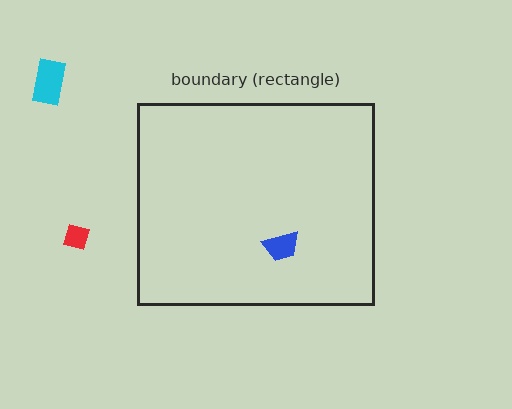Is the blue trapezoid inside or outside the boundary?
Inside.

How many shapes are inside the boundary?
1 inside, 2 outside.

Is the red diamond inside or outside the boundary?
Outside.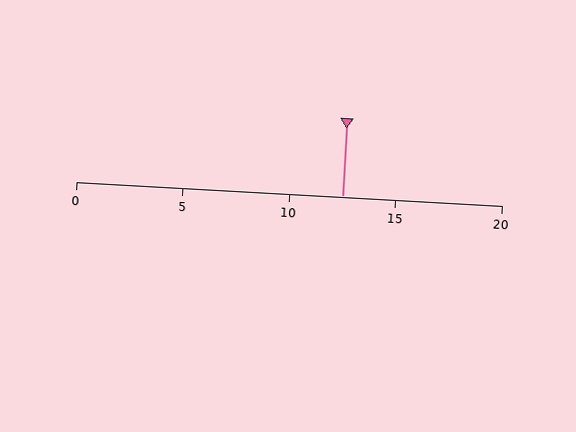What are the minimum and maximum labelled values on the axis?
The axis runs from 0 to 20.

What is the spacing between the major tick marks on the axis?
The major ticks are spaced 5 apart.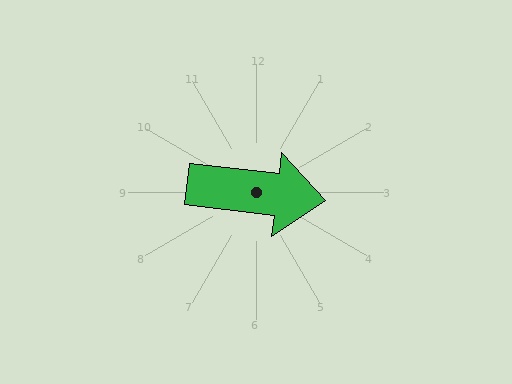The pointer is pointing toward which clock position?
Roughly 3 o'clock.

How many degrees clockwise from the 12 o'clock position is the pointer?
Approximately 97 degrees.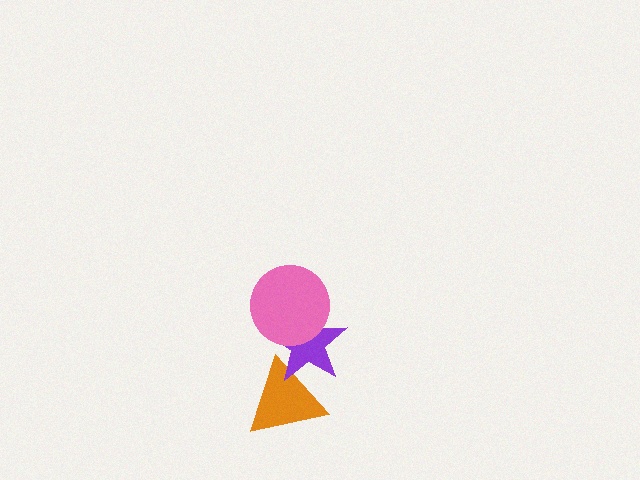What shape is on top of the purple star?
The pink circle is on top of the purple star.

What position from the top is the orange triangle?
The orange triangle is 3rd from the top.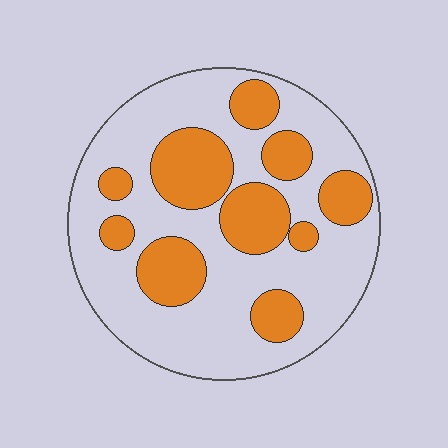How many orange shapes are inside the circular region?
10.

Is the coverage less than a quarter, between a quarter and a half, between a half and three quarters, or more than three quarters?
Between a quarter and a half.